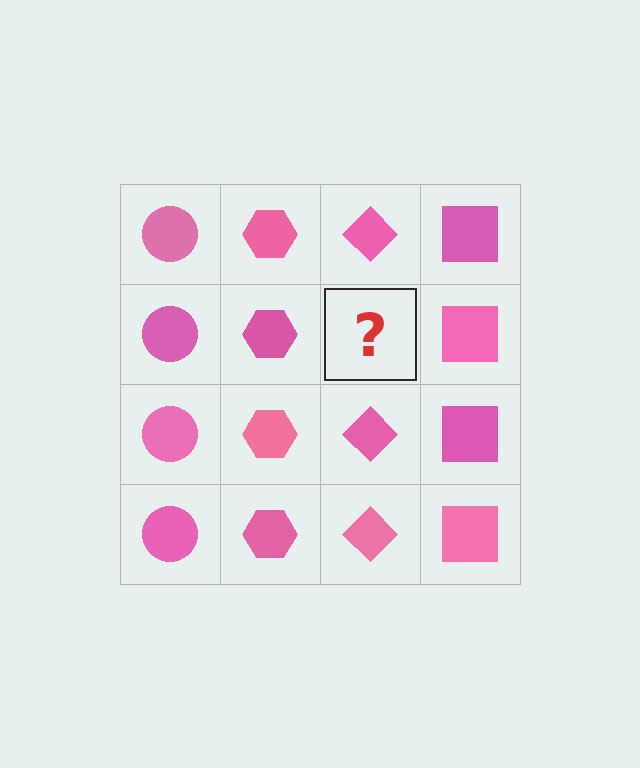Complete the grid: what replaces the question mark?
The question mark should be replaced with a pink diamond.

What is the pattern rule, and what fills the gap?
The rule is that each column has a consistent shape. The gap should be filled with a pink diamond.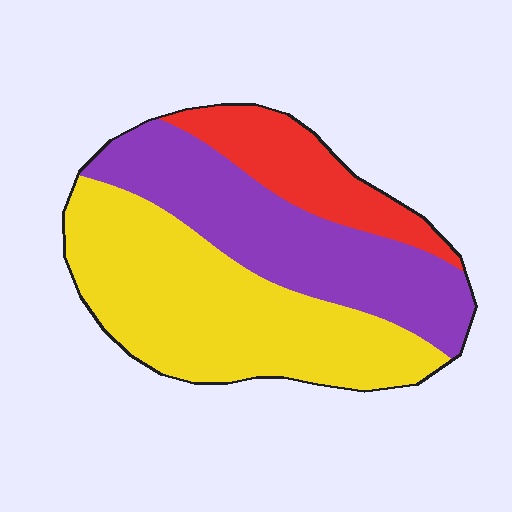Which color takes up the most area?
Yellow, at roughly 45%.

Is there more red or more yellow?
Yellow.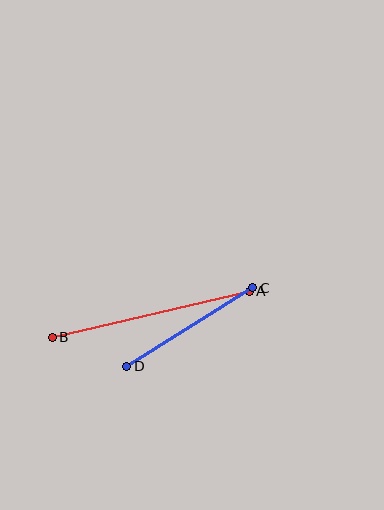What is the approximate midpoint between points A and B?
The midpoint is at approximately (151, 314) pixels.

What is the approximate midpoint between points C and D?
The midpoint is at approximately (190, 327) pixels.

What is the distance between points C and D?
The distance is approximately 148 pixels.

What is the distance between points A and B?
The distance is approximately 202 pixels.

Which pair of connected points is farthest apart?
Points A and B are farthest apart.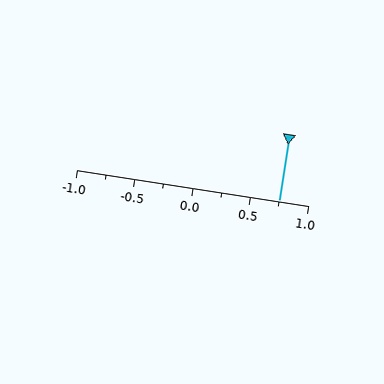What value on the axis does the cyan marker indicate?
The marker indicates approximately 0.75.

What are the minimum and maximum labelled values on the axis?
The axis runs from -1.0 to 1.0.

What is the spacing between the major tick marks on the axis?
The major ticks are spaced 0.5 apart.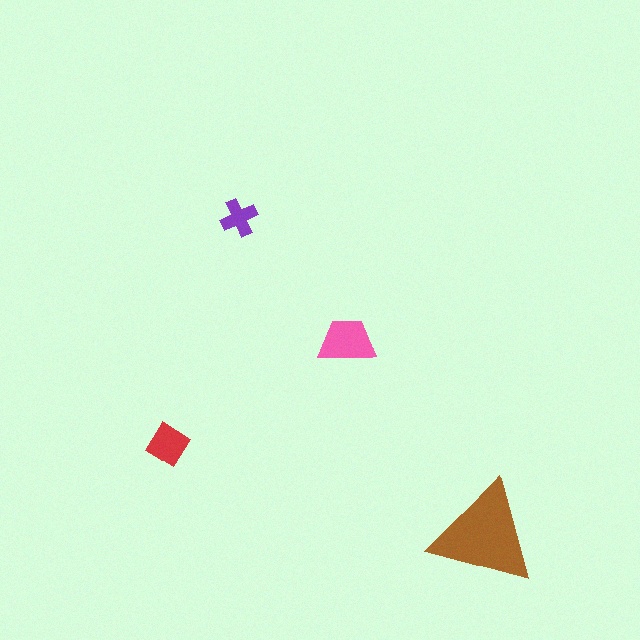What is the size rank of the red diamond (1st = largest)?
3rd.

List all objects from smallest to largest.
The purple cross, the red diamond, the pink trapezoid, the brown triangle.